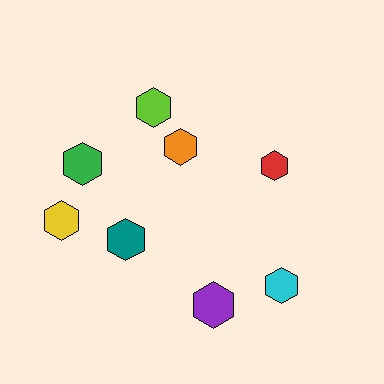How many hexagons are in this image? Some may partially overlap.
There are 8 hexagons.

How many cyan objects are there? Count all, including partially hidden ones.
There is 1 cyan object.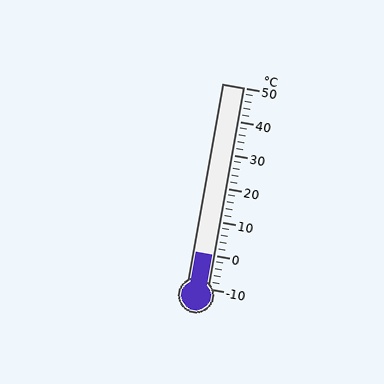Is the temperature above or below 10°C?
The temperature is below 10°C.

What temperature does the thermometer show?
The thermometer shows approximately 0°C.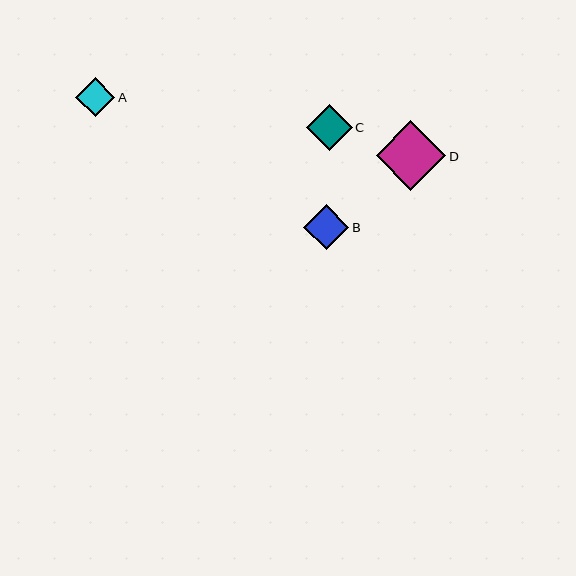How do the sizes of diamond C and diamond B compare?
Diamond C and diamond B are approximately the same size.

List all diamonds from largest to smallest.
From largest to smallest: D, C, B, A.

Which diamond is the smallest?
Diamond A is the smallest with a size of approximately 39 pixels.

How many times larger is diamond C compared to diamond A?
Diamond C is approximately 1.2 times the size of diamond A.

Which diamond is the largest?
Diamond D is the largest with a size of approximately 70 pixels.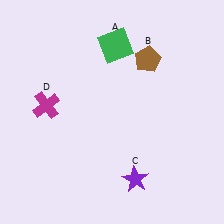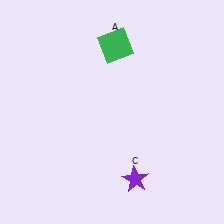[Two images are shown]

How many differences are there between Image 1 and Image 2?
There are 2 differences between the two images.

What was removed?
The brown pentagon (B), the magenta cross (D) were removed in Image 2.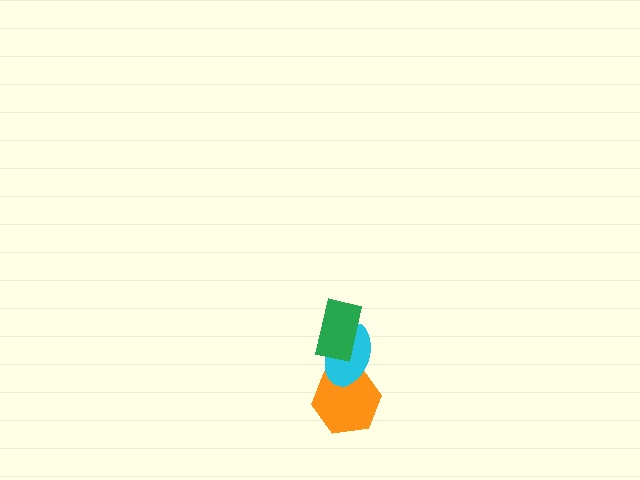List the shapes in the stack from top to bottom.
From top to bottom: the green rectangle, the cyan ellipse, the orange hexagon.